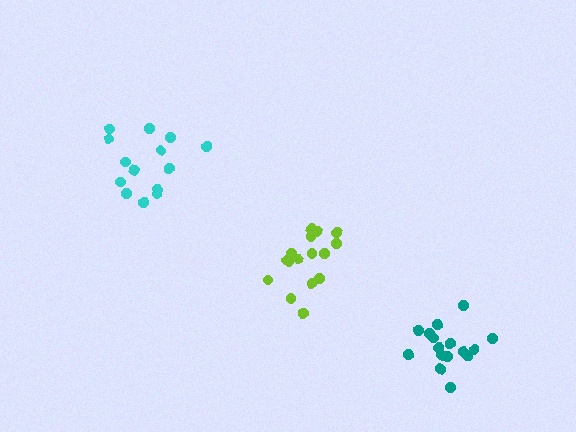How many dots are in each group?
Group 1: 17 dots, Group 2: 16 dots, Group 3: 14 dots (47 total).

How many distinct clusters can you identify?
There are 3 distinct clusters.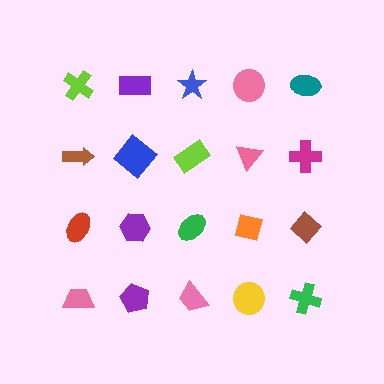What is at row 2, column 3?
A lime rectangle.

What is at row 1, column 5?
A teal ellipse.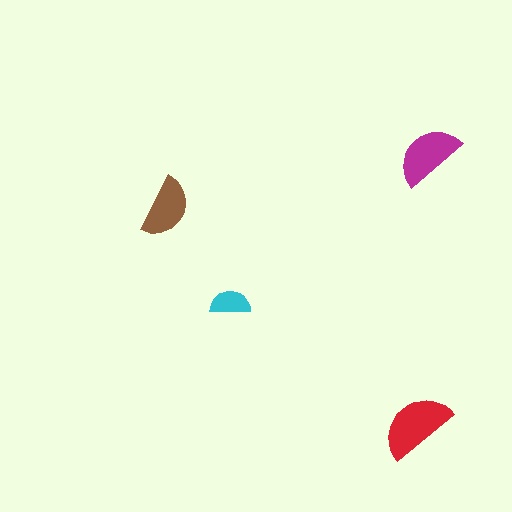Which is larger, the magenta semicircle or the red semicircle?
The red one.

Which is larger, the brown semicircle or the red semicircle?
The red one.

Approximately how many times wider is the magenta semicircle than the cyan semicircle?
About 1.5 times wider.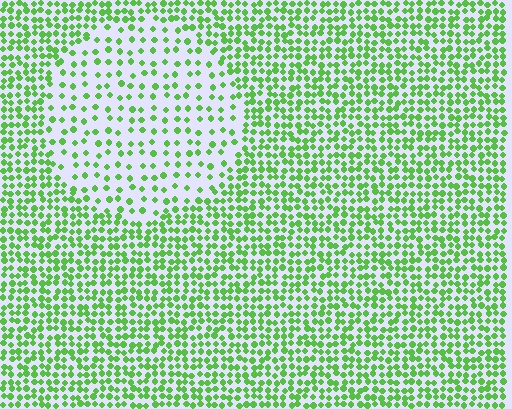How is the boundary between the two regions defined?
The boundary is defined by a change in element density (approximately 2.3x ratio). All elements are the same color, size, and shape.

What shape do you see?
I see a circle.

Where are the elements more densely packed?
The elements are more densely packed outside the circle boundary.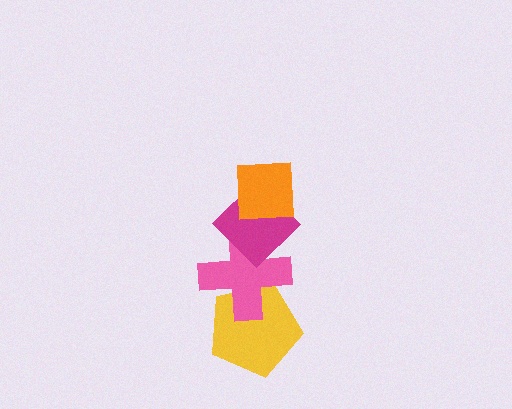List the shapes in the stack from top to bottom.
From top to bottom: the orange square, the magenta diamond, the pink cross, the yellow pentagon.